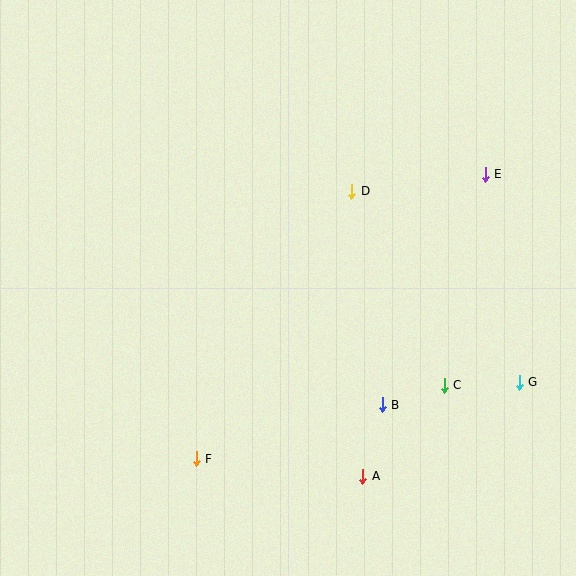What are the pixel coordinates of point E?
Point E is at (485, 174).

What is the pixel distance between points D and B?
The distance between D and B is 216 pixels.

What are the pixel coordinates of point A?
Point A is at (363, 476).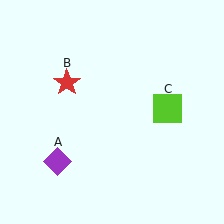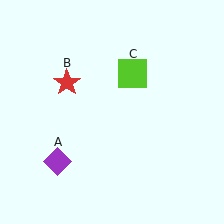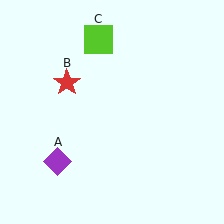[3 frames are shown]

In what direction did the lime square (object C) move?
The lime square (object C) moved up and to the left.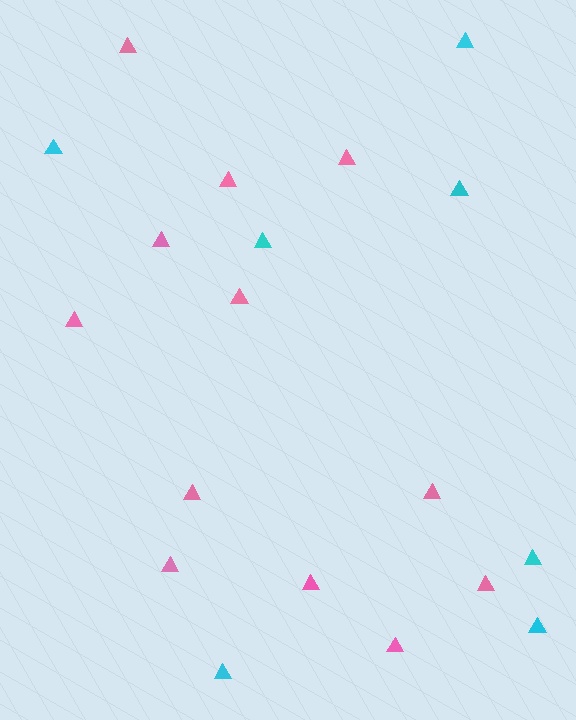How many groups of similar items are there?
There are 2 groups: one group of cyan triangles (7) and one group of pink triangles (12).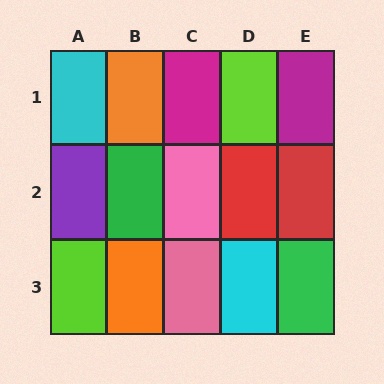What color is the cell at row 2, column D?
Red.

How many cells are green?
2 cells are green.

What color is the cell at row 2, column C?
Pink.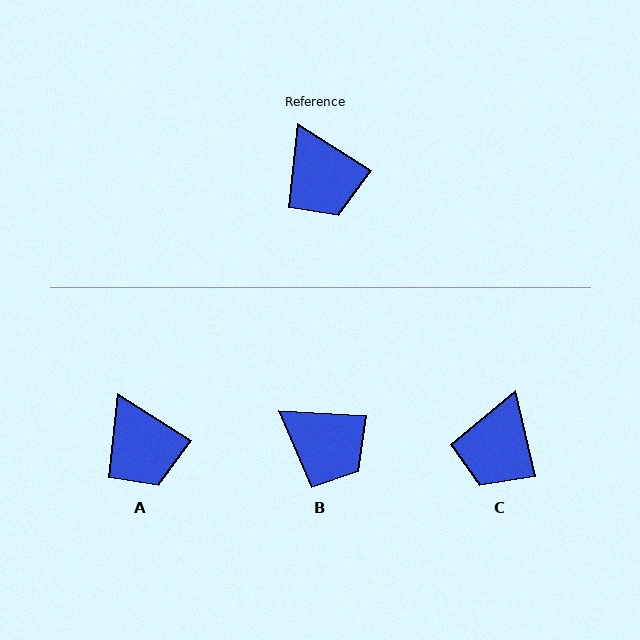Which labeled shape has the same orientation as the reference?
A.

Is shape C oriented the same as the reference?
No, it is off by about 45 degrees.